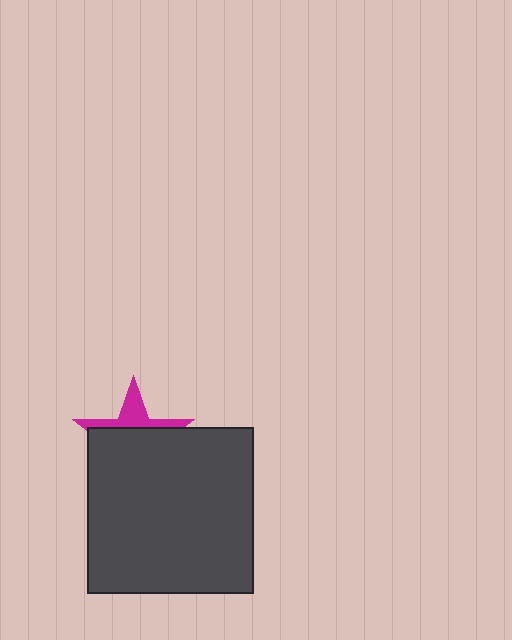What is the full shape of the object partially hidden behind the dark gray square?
The partially hidden object is a magenta star.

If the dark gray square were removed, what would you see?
You would see the complete magenta star.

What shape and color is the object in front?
The object in front is a dark gray square.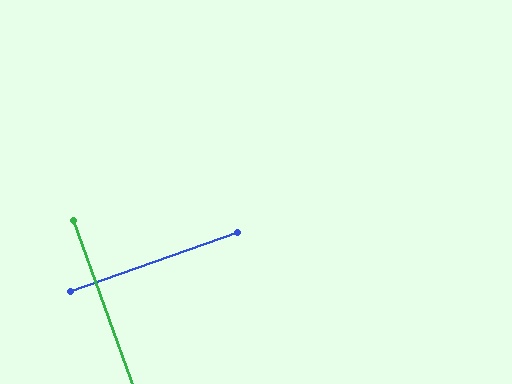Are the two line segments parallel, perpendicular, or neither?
Perpendicular — they meet at approximately 90°.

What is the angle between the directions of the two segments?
Approximately 90 degrees.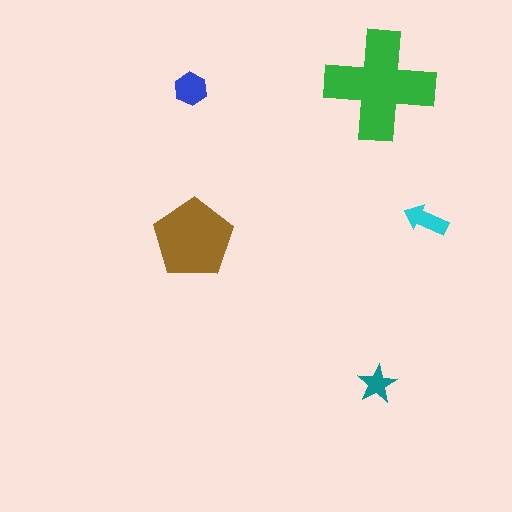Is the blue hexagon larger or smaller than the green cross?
Smaller.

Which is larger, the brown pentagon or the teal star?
The brown pentagon.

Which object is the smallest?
The teal star.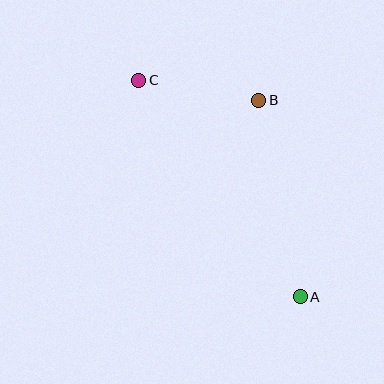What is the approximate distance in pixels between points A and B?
The distance between A and B is approximately 201 pixels.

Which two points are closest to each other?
Points B and C are closest to each other.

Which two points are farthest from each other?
Points A and C are farthest from each other.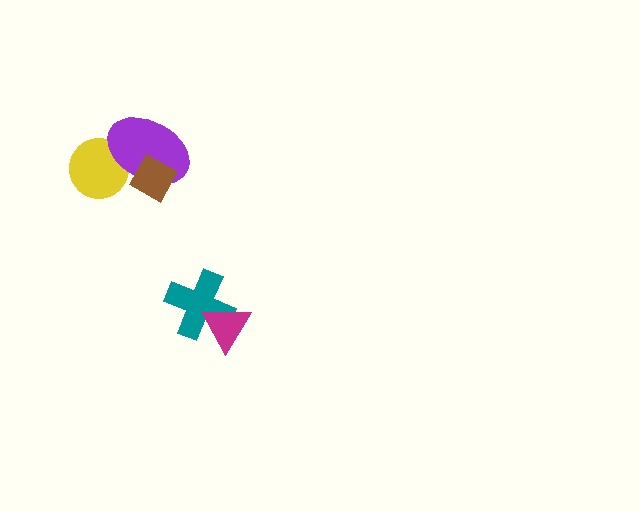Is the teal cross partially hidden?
Yes, it is partially covered by another shape.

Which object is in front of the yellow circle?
The purple ellipse is in front of the yellow circle.